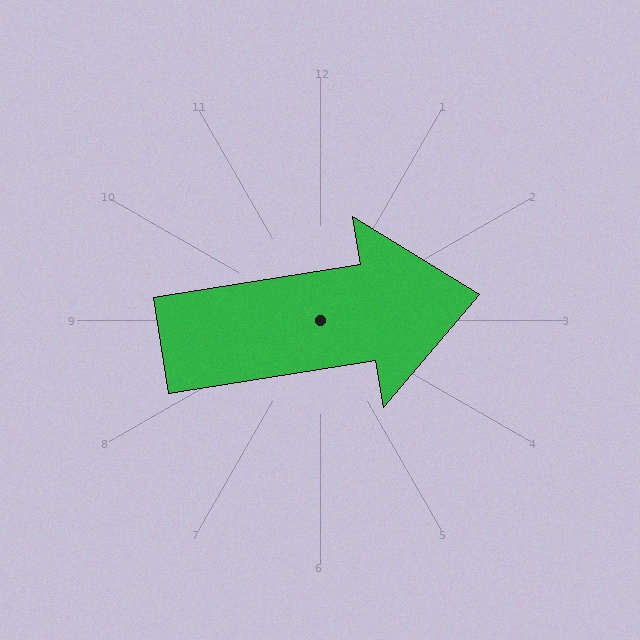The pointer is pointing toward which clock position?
Roughly 3 o'clock.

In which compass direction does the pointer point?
East.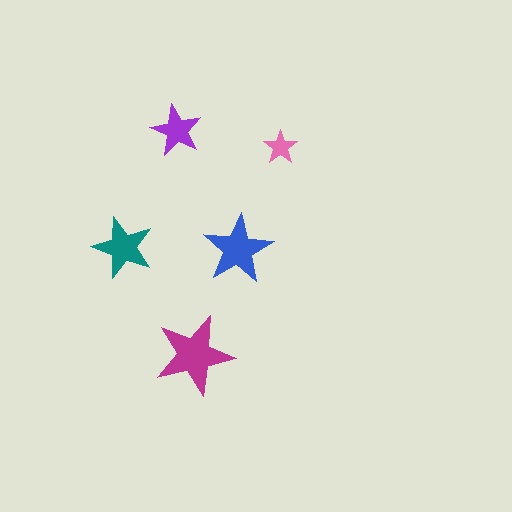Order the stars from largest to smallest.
the magenta one, the blue one, the teal one, the purple one, the pink one.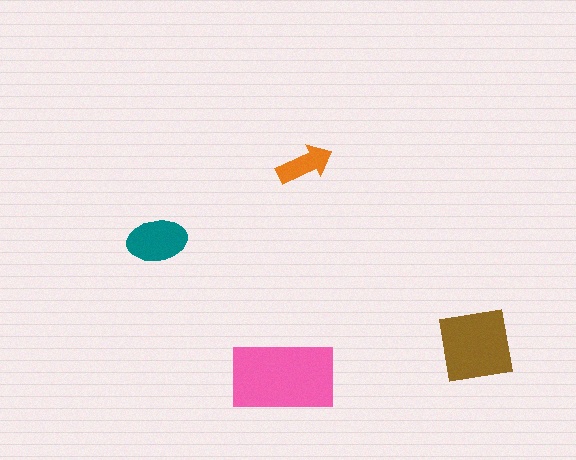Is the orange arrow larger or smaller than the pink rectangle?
Smaller.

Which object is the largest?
The pink rectangle.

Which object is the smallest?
The orange arrow.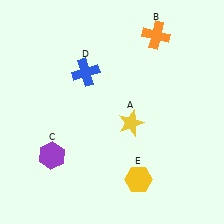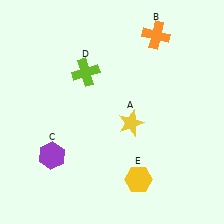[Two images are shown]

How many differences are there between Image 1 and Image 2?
There is 1 difference between the two images.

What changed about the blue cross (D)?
In Image 1, D is blue. In Image 2, it changed to lime.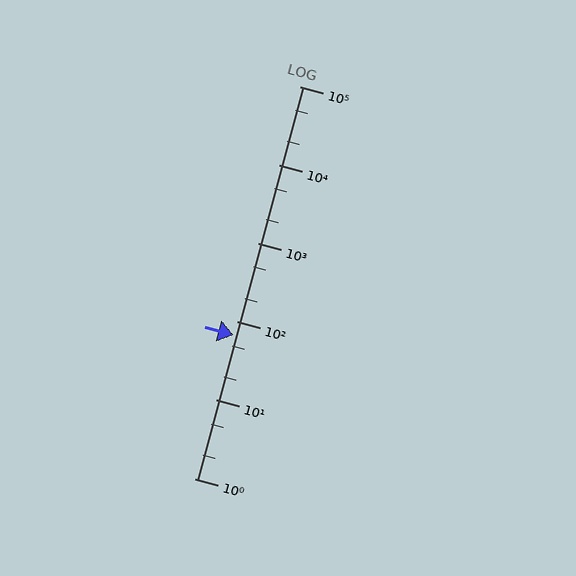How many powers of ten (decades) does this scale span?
The scale spans 5 decades, from 1 to 100000.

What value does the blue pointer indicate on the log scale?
The pointer indicates approximately 67.